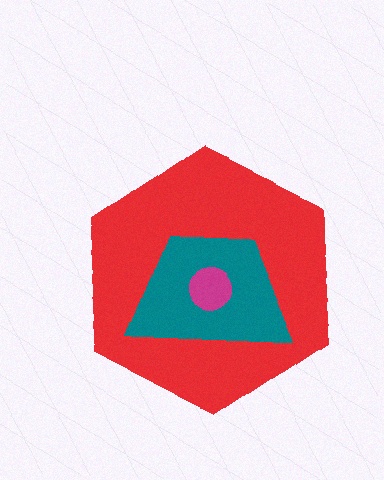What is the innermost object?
The magenta circle.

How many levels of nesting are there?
3.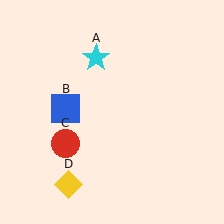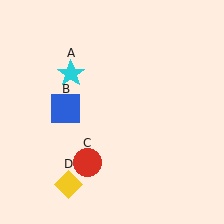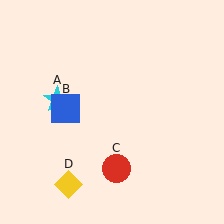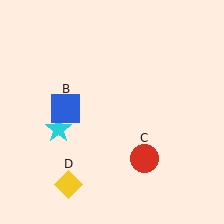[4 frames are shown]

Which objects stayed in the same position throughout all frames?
Blue square (object B) and yellow diamond (object D) remained stationary.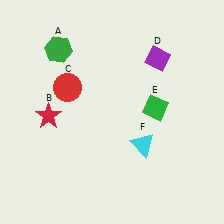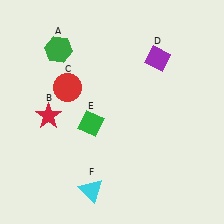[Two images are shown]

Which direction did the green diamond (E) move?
The green diamond (E) moved left.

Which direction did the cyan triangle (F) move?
The cyan triangle (F) moved left.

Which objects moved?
The objects that moved are: the green diamond (E), the cyan triangle (F).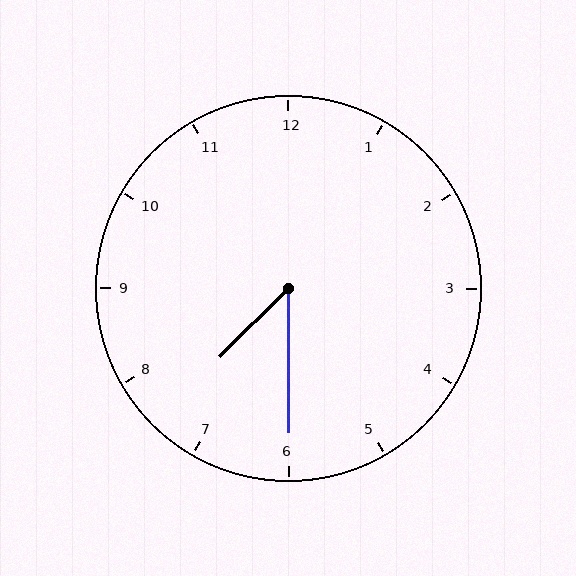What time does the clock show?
7:30.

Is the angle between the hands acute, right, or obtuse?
It is acute.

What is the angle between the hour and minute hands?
Approximately 45 degrees.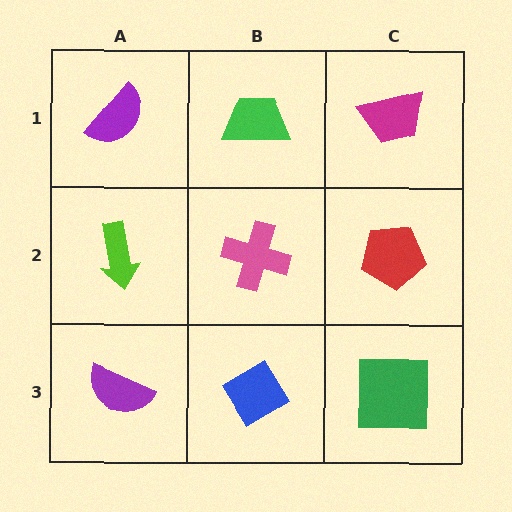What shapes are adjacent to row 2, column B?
A green trapezoid (row 1, column B), a blue diamond (row 3, column B), a lime arrow (row 2, column A), a red pentagon (row 2, column C).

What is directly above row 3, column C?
A red pentagon.